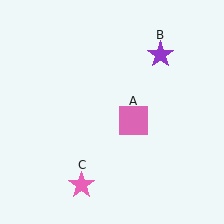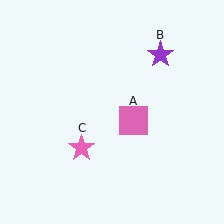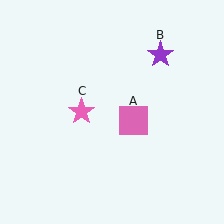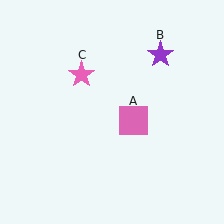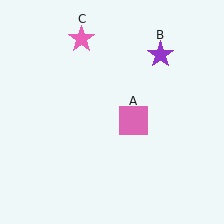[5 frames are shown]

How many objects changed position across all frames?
1 object changed position: pink star (object C).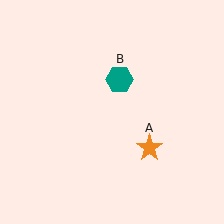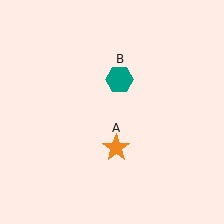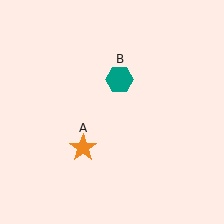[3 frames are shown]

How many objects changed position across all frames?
1 object changed position: orange star (object A).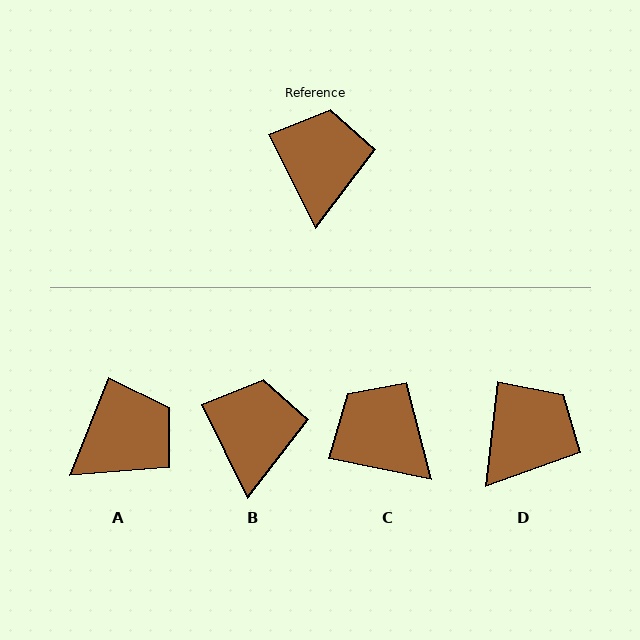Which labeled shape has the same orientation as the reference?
B.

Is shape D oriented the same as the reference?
No, it is off by about 33 degrees.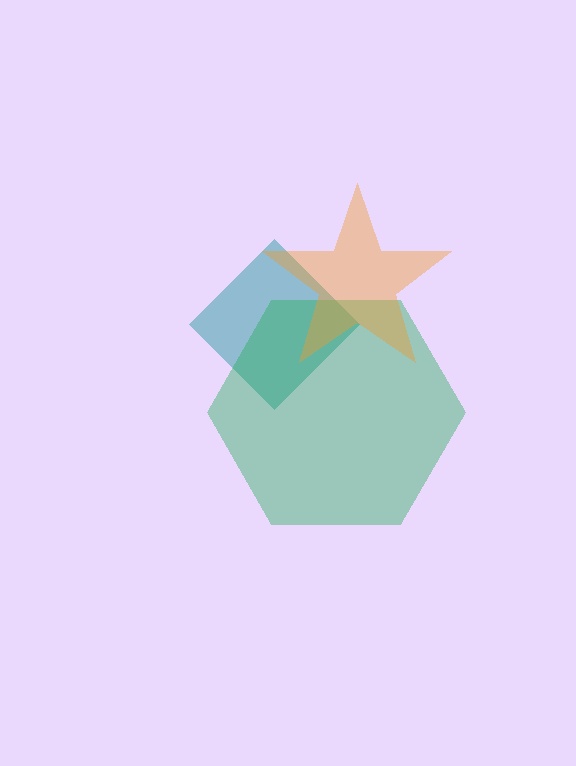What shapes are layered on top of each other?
The layered shapes are: a teal diamond, a green hexagon, an orange star.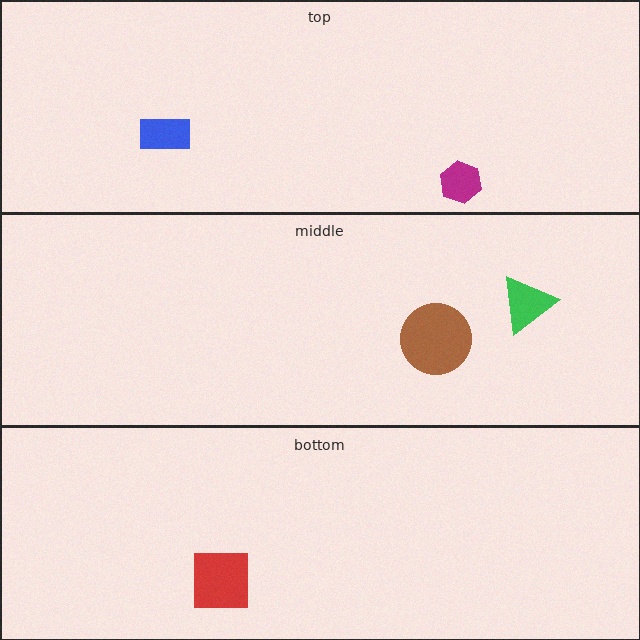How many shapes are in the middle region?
2.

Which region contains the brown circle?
The middle region.